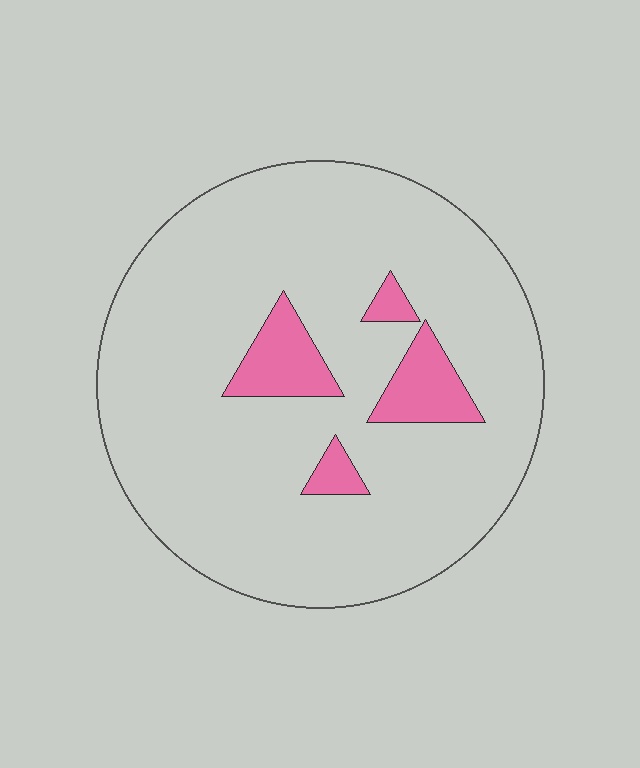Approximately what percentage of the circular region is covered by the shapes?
Approximately 10%.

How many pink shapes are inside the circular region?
4.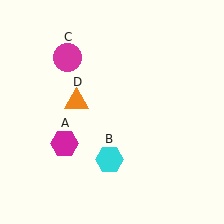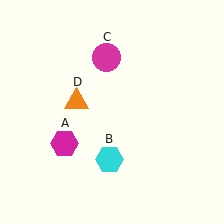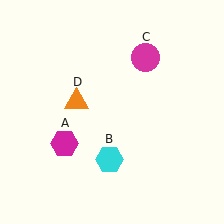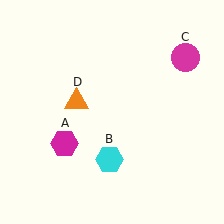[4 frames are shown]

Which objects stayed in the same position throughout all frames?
Magenta hexagon (object A) and cyan hexagon (object B) and orange triangle (object D) remained stationary.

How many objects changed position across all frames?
1 object changed position: magenta circle (object C).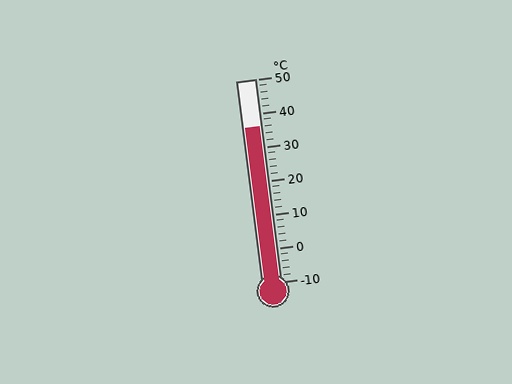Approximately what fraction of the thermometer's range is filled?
The thermometer is filled to approximately 75% of its range.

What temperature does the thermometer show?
The thermometer shows approximately 36°C.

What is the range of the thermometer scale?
The thermometer scale ranges from -10°C to 50°C.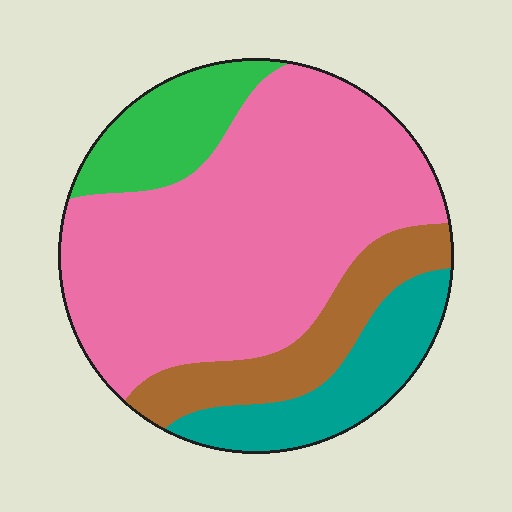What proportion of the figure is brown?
Brown takes up about one sixth (1/6) of the figure.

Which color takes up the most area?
Pink, at roughly 60%.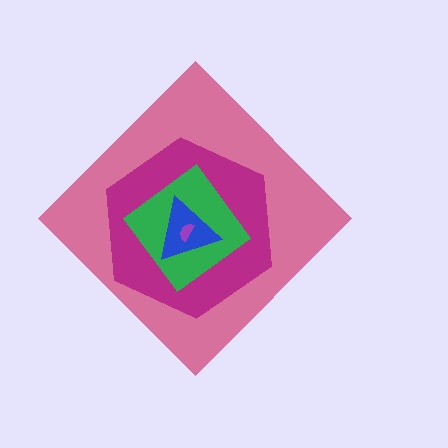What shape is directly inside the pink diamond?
The magenta hexagon.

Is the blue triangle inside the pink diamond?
Yes.